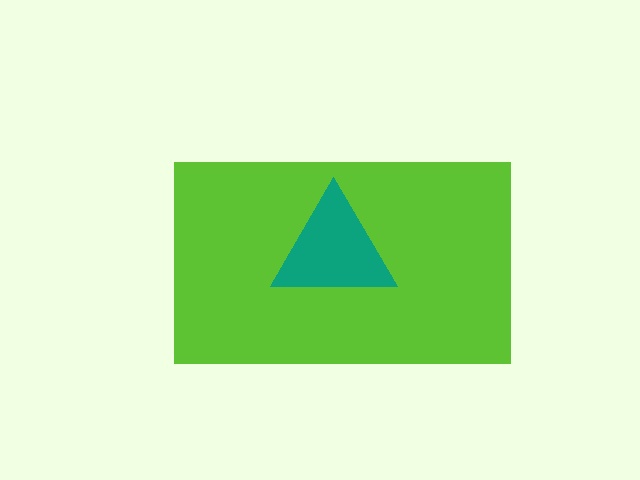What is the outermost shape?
The lime rectangle.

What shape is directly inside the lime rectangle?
The teal triangle.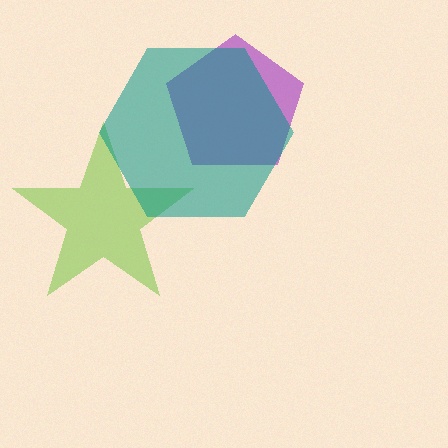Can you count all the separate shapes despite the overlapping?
Yes, there are 3 separate shapes.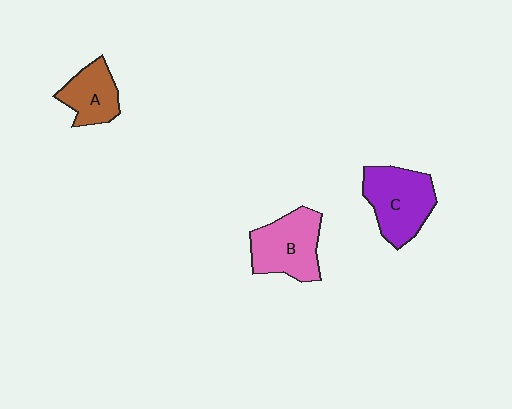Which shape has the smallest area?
Shape A (brown).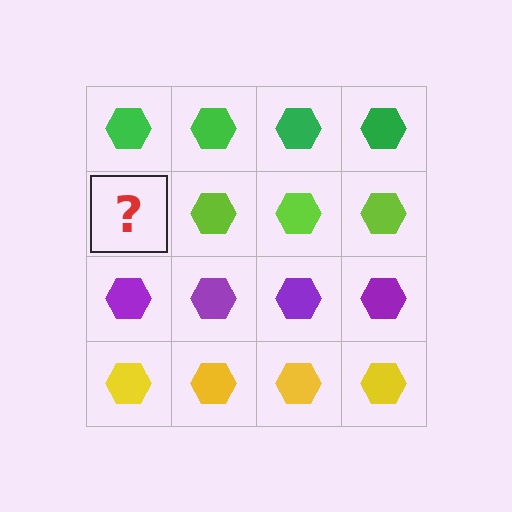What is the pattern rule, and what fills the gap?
The rule is that each row has a consistent color. The gap should be filled with a lime hexagon.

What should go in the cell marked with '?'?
The missing cell should contain a lime hexagon.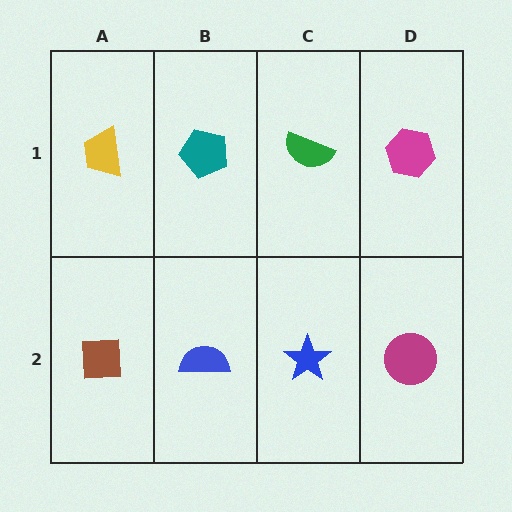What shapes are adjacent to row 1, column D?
A magenta circle (row 2, column D), a green semicircle (row 1, column C).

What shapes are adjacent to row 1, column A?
A brown square (row 2, column A), a teal pentagon (row 1, column B).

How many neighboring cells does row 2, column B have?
3.